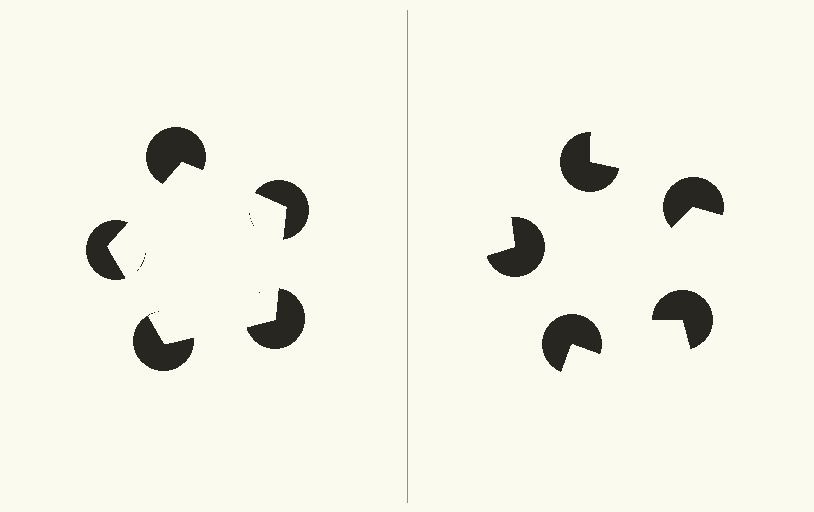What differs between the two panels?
The pac-man discs are positioned identically on both sides; only the wedge orientations differ. On the left they align to a pentagon; on the right they are misaligned.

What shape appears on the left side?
An illusory pentagon.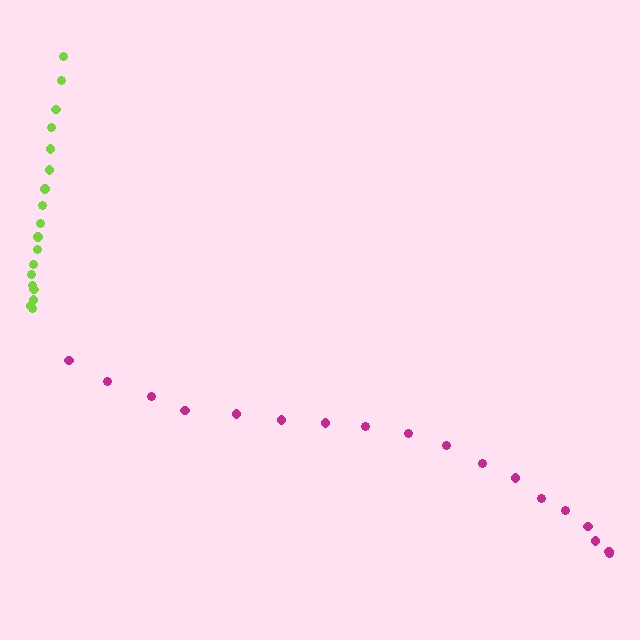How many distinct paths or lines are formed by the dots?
There are 2 distinct paths.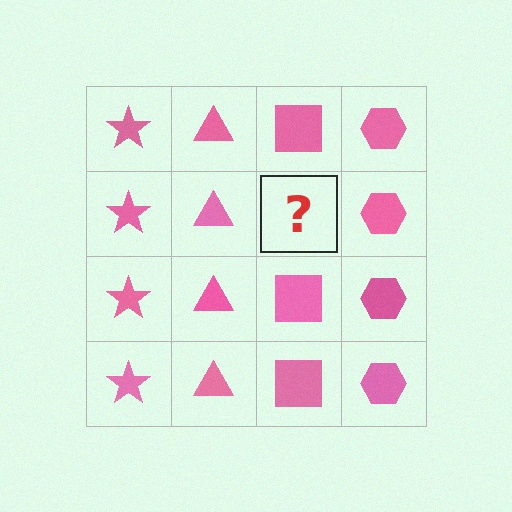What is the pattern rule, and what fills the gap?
The rule is that each column has a consistent shape. The gap should be filled with a pink square.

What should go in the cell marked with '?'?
The missing cell should contain a pink square.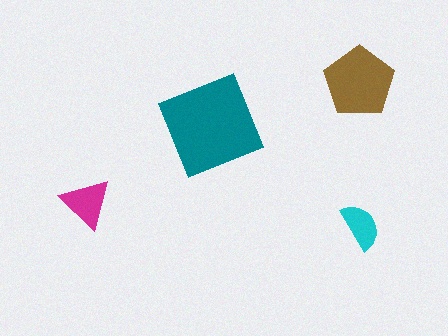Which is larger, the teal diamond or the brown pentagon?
The teal diamond.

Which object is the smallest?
The cyan semicircle.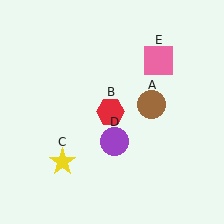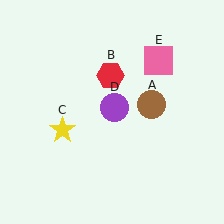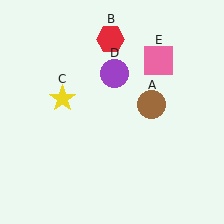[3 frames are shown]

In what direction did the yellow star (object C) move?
The yellow star (object C) moved up.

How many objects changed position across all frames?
3 objects changed position: red hexagon (object B), yellow star (object C), purple circle (object D).